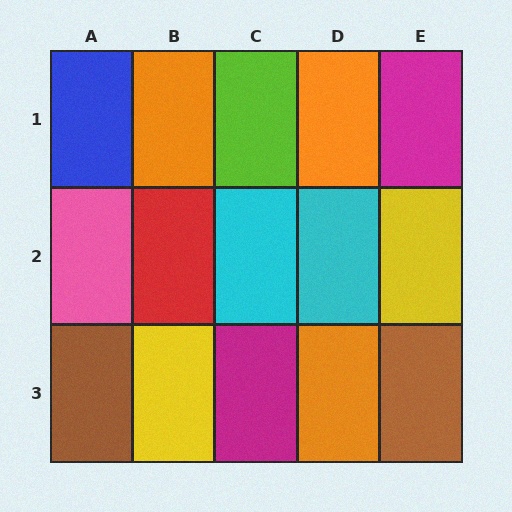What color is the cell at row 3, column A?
Brown.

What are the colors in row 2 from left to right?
Pink, red, cyan, cyan, yellow.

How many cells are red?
1 cell is red.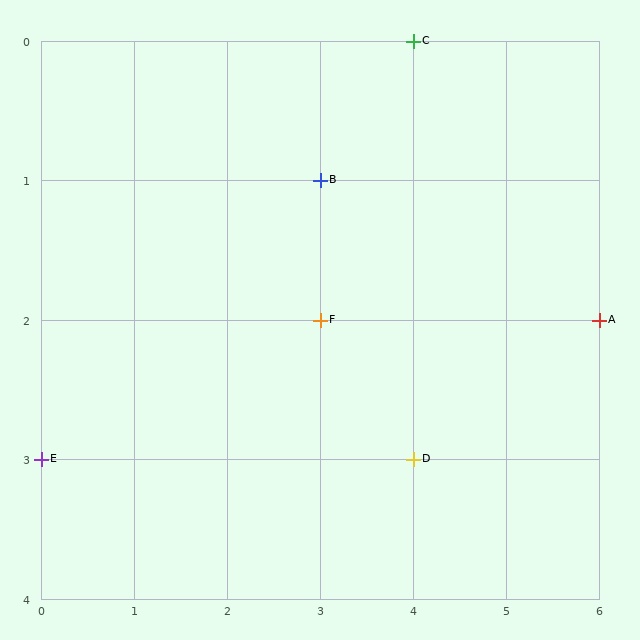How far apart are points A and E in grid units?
Points A and E are 6 columns and 1 row apart (about 6.1 grid units diagonally).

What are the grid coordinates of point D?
Point D is at grid coordinates (4, 3).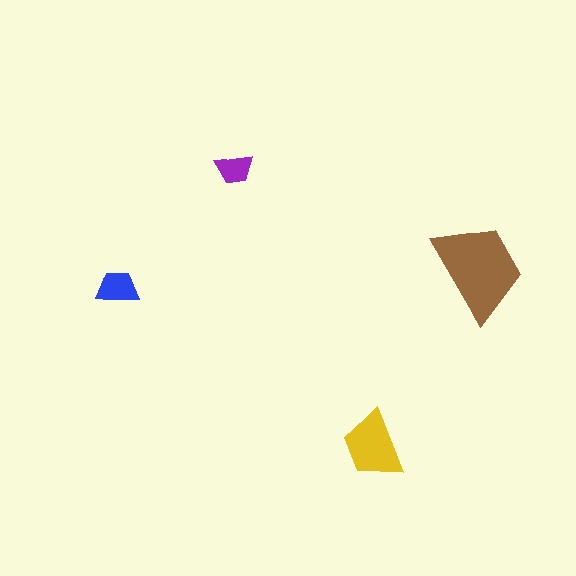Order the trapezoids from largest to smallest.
the brown one, the yellow one, the blue one, the purple one.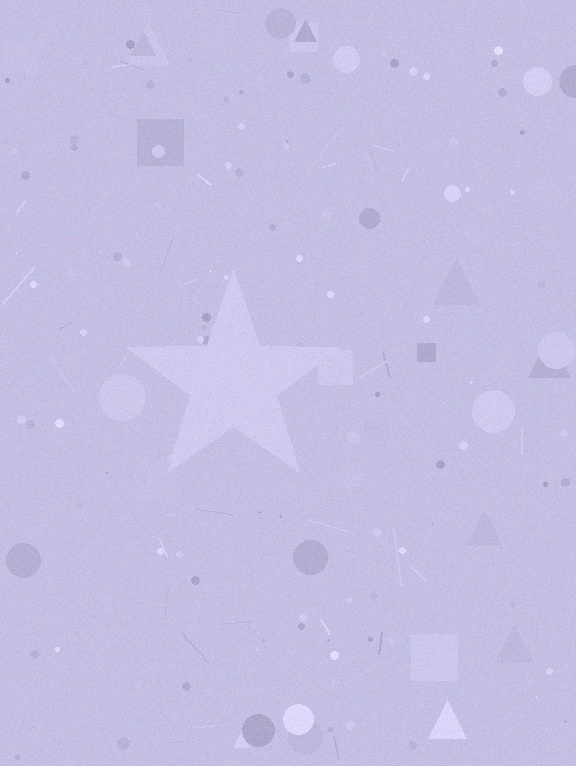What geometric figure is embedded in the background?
A star is embedded in the background.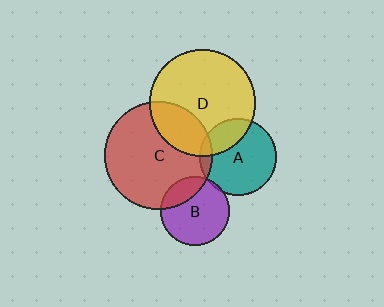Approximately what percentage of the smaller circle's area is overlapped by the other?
Approximately 10%.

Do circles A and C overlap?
Yes.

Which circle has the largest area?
Circle C (red).